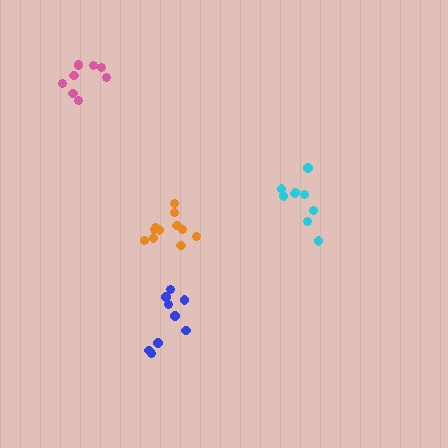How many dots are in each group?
Group 1: 9 dots, Group 2: 11 dots, Group 3: 9 dots, Group 4: 9 dots (38 total).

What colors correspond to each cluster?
The clusters are colored: pink, orange, cyan, blue.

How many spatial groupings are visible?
There are 4 spatial groupings.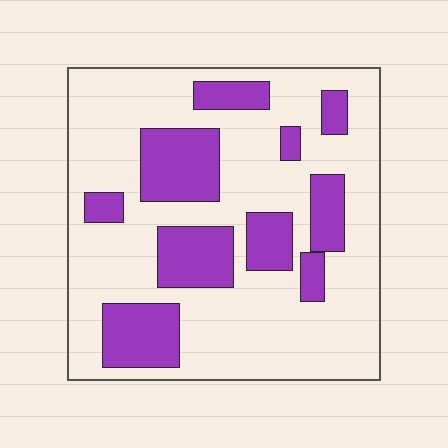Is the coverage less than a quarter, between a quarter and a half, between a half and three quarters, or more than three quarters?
Between a quarter and a half.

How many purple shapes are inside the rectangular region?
10.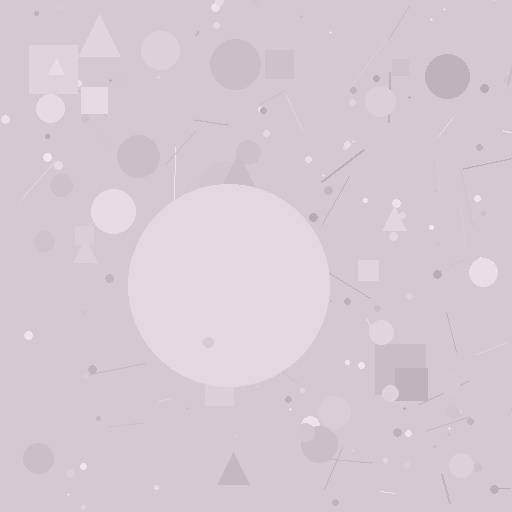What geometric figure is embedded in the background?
A circle is embedded in the background.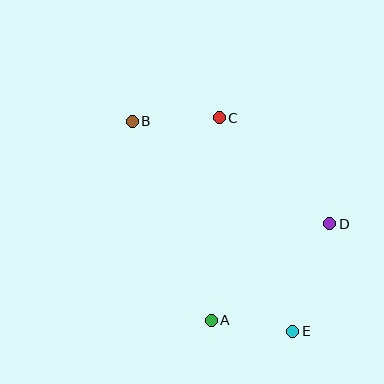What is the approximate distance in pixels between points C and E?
The distance between C and E is approximately 226 pixels.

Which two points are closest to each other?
Points A and E are closest to each other.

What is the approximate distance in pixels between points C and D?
The distance between C and D is approximately 153 pixels.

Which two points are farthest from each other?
Points B and E are farthest from each other.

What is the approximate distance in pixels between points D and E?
The distance between D and E is approximately 114 pixels.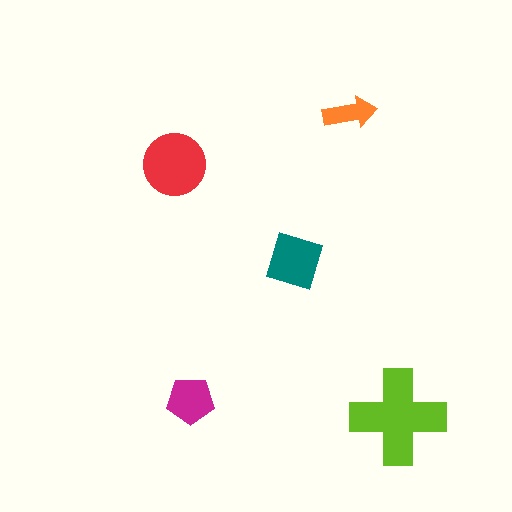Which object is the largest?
The lime cross.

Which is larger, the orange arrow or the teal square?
The teal square.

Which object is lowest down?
The lime cross is bottommost.